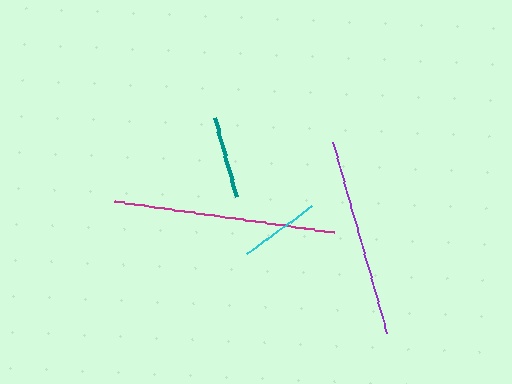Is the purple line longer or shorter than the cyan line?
The purple line is longer than the cyan line.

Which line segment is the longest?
The magenta line is the longest at approximately 223 pixels.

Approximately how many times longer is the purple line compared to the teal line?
The purple line is approximately 2.4 times the length of the teal line.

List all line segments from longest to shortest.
From longest to shortest: magenta, purple, teal, cyan.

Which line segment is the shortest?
The cyan line is the shortest at approximately 80 pixels.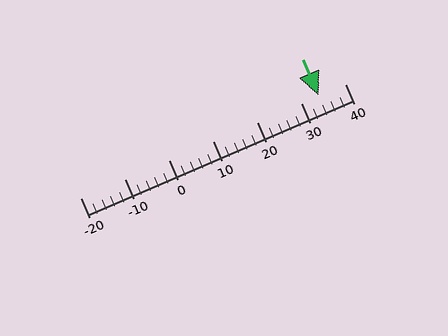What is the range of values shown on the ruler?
The ruler shows values from -20 to 40.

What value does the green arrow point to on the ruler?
The green arrow points to approximately 34.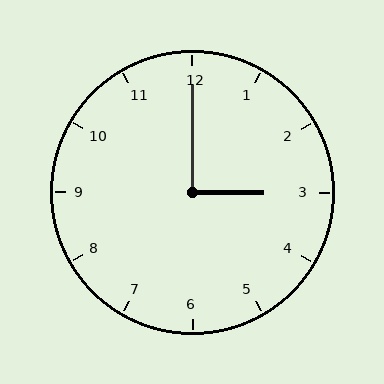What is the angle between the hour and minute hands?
Approximately 90 degrees.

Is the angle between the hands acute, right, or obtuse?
It is right.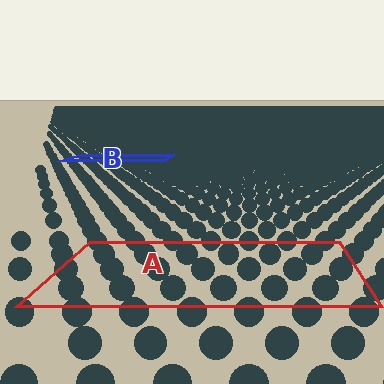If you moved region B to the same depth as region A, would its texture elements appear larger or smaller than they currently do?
They would appear larger. At a closer depth, the same texture elements are projected at a bigger on-screen size.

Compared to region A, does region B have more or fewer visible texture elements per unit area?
Region B has more texture elements per unit area — they are packed more densely because it is farther away.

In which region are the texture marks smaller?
The texture marks are smaller in region B, because it is farther away.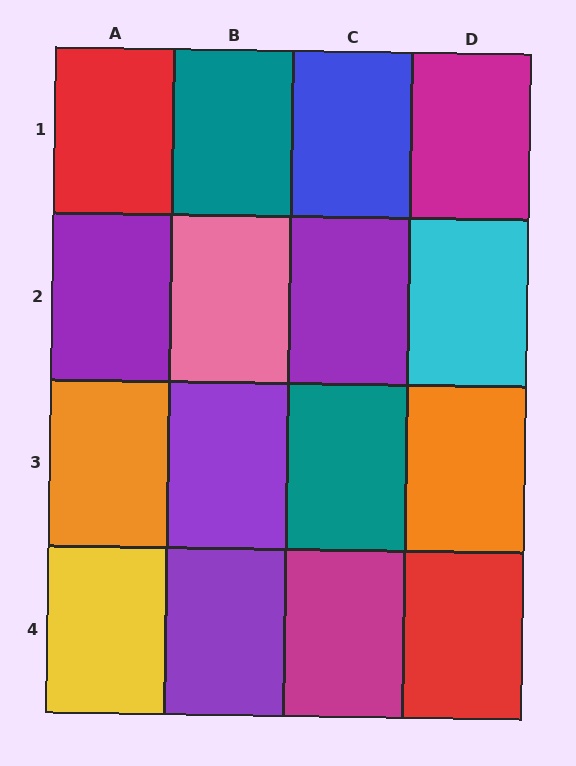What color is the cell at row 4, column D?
Red.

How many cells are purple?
4 cells are purple.